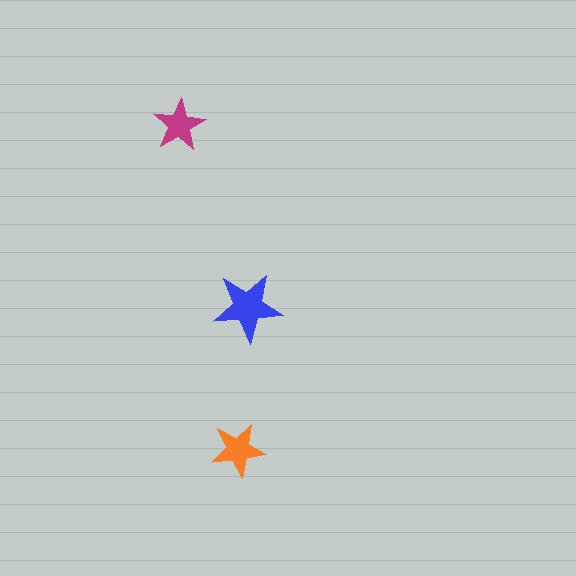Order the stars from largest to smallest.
the blue one, the orange one, the magenta one.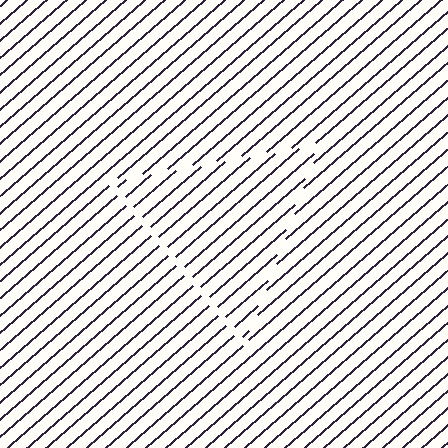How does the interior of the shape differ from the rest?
The interior of the shape contains the same grating, shifted by half a period — the contour is defined by the phase discontinuity where line-ends from the inner and outer gratings abut.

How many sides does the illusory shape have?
3 sides — the line-ends trace a triangle.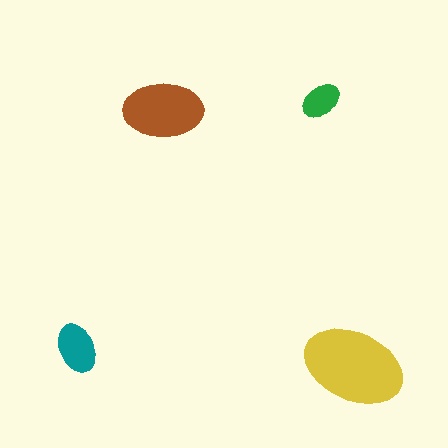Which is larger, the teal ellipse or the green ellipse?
The teal one.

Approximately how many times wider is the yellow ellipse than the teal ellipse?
About 2 times wider.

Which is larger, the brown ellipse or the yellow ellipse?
The yellow one.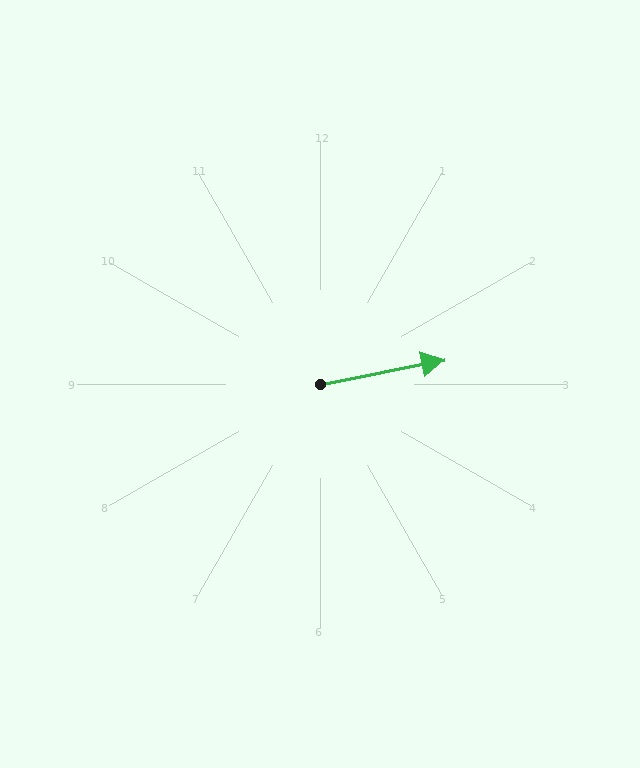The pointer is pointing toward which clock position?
Roughly 3 o'clock.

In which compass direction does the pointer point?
East.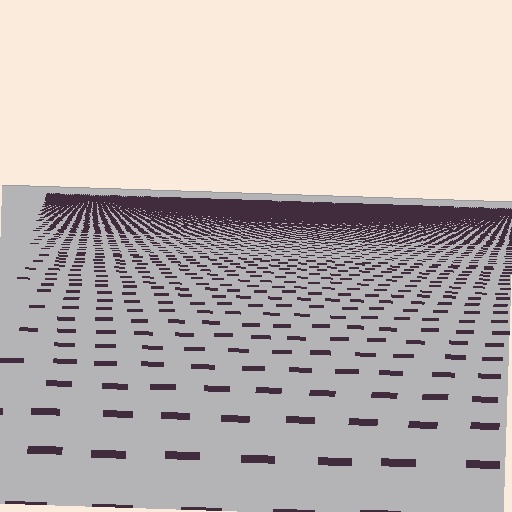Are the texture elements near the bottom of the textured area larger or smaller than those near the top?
Larger. Near the bottom, elements are closer to the viewer and appear at a bigger on-screen size.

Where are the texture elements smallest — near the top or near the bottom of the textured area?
Near the top.